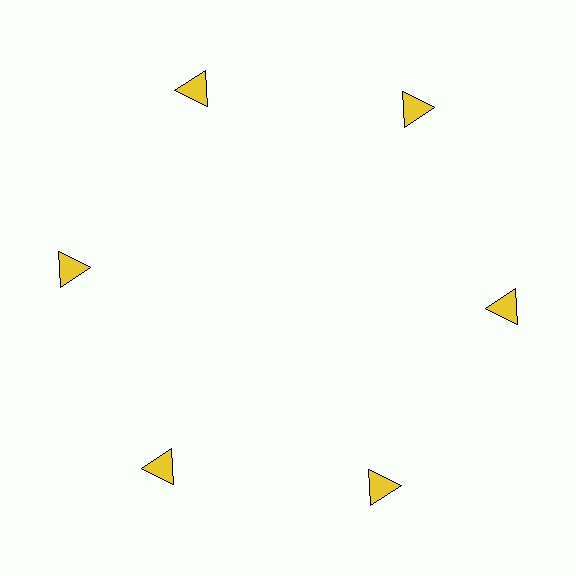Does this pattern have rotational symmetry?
Yes, this pattern has 6-fold rotational symmetry. It looks the same after rotating 60 degrees around the center.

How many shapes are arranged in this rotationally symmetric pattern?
There are 6 shapes, arranged in 6 groups of 1.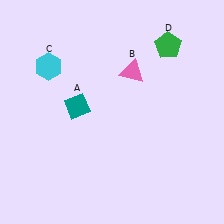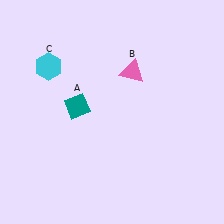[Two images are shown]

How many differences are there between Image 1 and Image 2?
There is 1 difference between the two images.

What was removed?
The green pentagon (D) was removed in Image 2.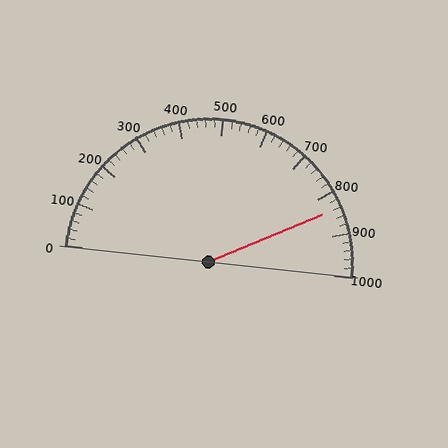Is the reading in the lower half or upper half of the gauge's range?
The reading is in the upper half of the range (0 to 1000).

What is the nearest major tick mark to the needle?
The nearest major tick mark is 800.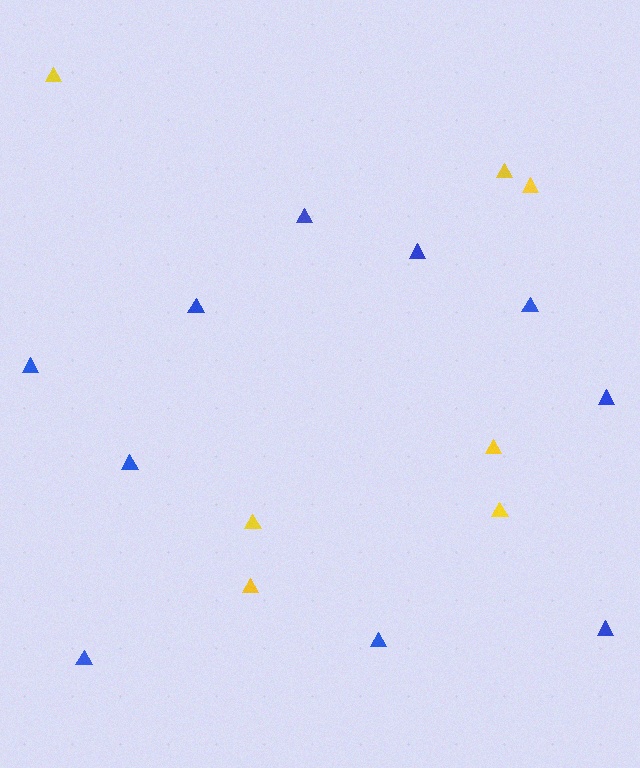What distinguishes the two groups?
There are 2 groups: one group of yellow triangles (7) and one group of blue triangles (10).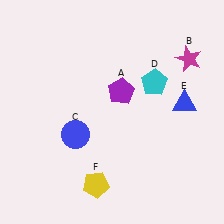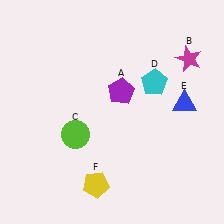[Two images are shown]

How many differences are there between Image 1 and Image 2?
There is 1 difference between the two images.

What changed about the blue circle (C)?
In Image 1, C is blue. In Image 2, it changed to lime.